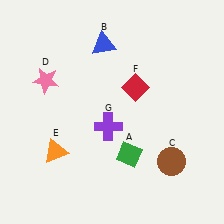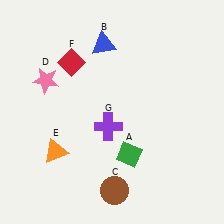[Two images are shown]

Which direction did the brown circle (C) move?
The brown circle (C) moved left.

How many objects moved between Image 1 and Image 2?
2 objects moved between the two images.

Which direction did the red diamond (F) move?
The red diamond (F) moved left.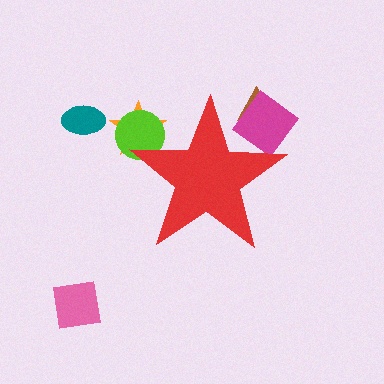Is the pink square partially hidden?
No, the pink square is fully visible.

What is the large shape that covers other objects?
A red star.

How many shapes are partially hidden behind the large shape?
4 shapes are partially hidden.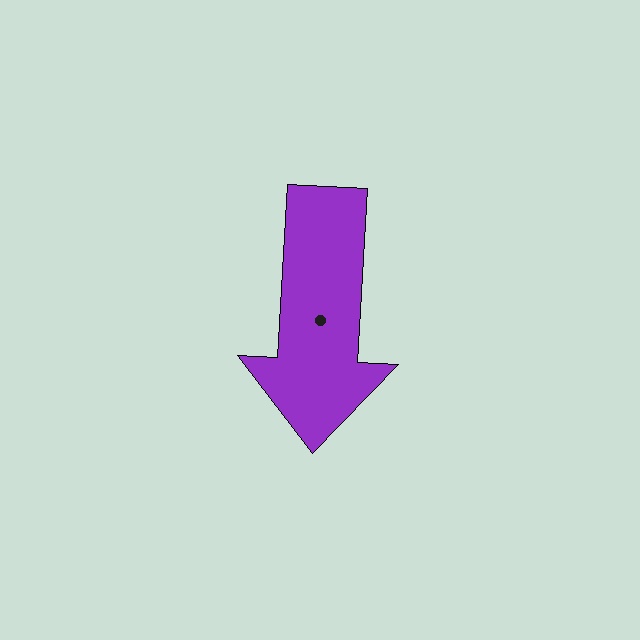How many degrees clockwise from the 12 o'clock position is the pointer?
Approximately 183 degrees.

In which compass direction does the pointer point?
South.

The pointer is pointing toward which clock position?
Roughly 6 o'clock.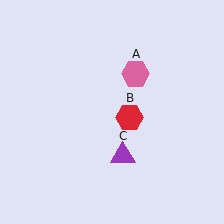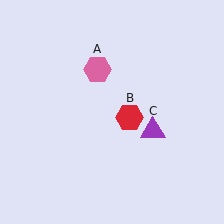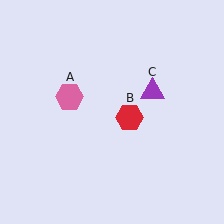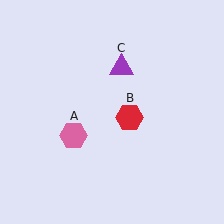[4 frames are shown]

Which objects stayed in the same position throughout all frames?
Red hexagon (object B) remained stationary.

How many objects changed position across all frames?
2 objects changed position: pink hexagon (object A), purple triangle (object C).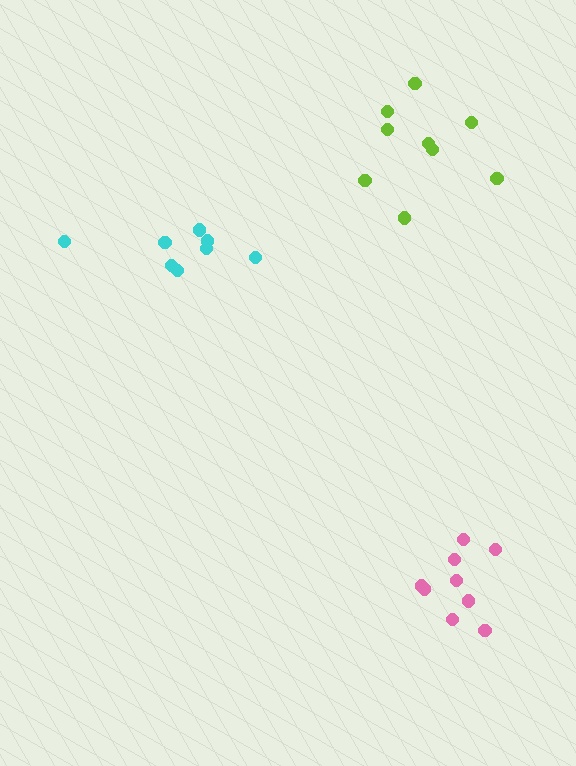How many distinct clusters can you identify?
There are 3 distinct clusters.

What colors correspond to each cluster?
The clusters are colored: cyan, pink, lime.